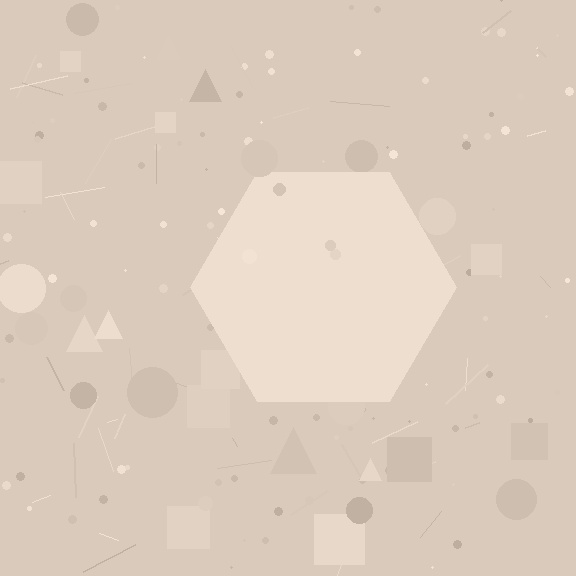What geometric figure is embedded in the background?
A hexagon is embedded in the background.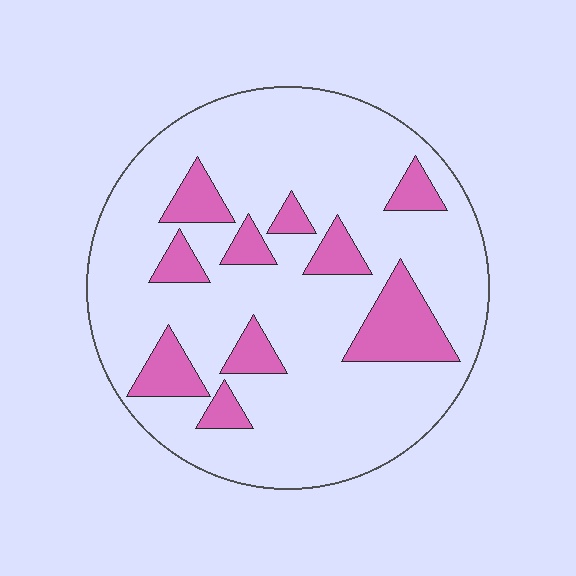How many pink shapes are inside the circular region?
10.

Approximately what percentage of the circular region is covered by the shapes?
Approximately 20%.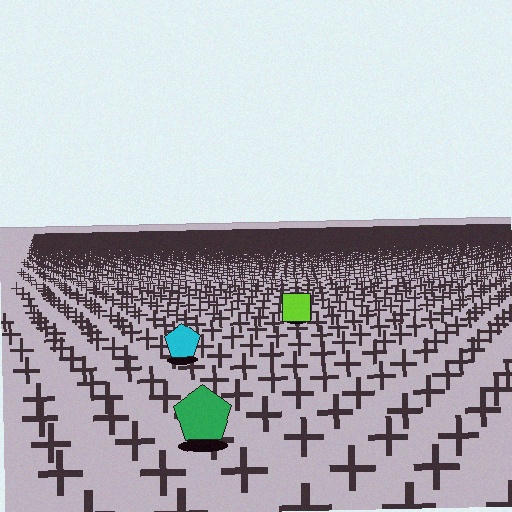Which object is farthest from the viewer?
The lime square is farthest from the viewer. It appears smaller and the ground texture around it is denser.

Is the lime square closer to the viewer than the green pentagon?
No. The green pentagon is closer — you can tell from the texture gradient: the ground texture is coarser near it.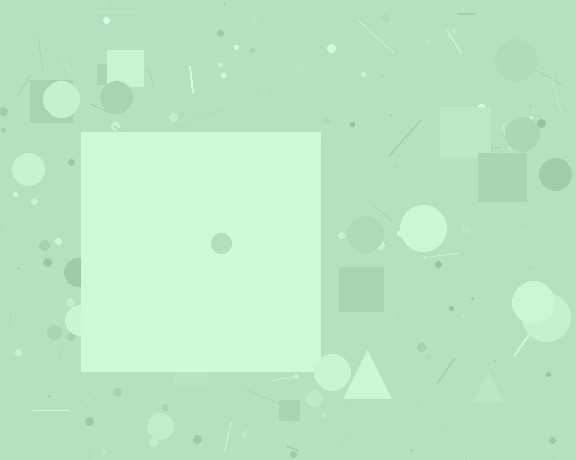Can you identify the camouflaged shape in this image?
The camouflaged shape is a square.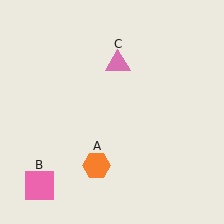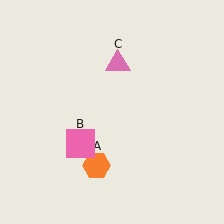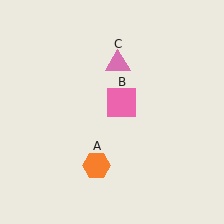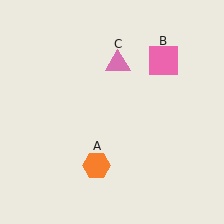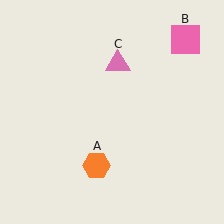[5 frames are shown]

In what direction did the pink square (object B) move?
The pink square (object B) moved up and to the right.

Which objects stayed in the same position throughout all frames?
Orange hexagon (object A) and pink triangle (object C) remained stationary.